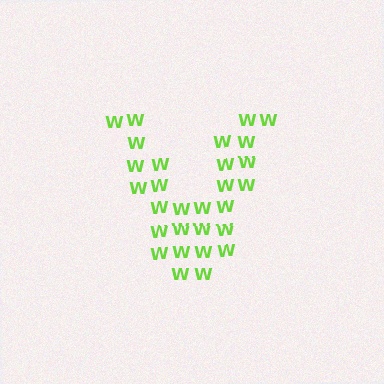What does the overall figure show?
The overall figure shows the letter V.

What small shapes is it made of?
It is made of small letter W's.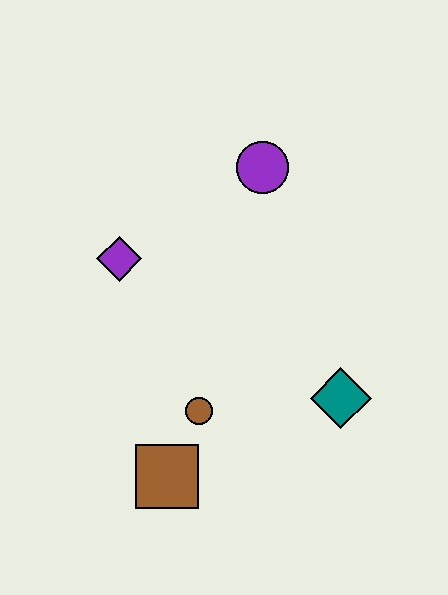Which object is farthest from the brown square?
The purple circle is farthest from the brown square.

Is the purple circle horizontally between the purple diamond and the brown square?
No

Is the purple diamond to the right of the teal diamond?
No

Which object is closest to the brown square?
The brown circle is closest to the brown square.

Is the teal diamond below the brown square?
No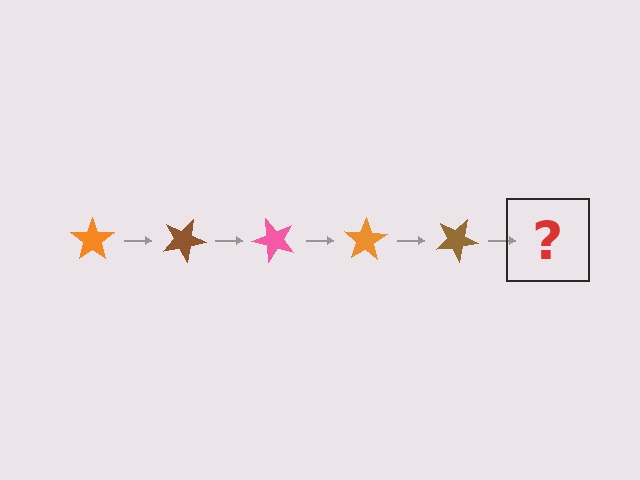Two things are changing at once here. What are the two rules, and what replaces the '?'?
The two rules are that it rotates 25 degrees each step and the color cycles through orange, brown, and pink. The '?' should be a pink star, rotated 125 degrees from the start.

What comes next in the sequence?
The next element should be a pink star, rotated 125 degrees from the start.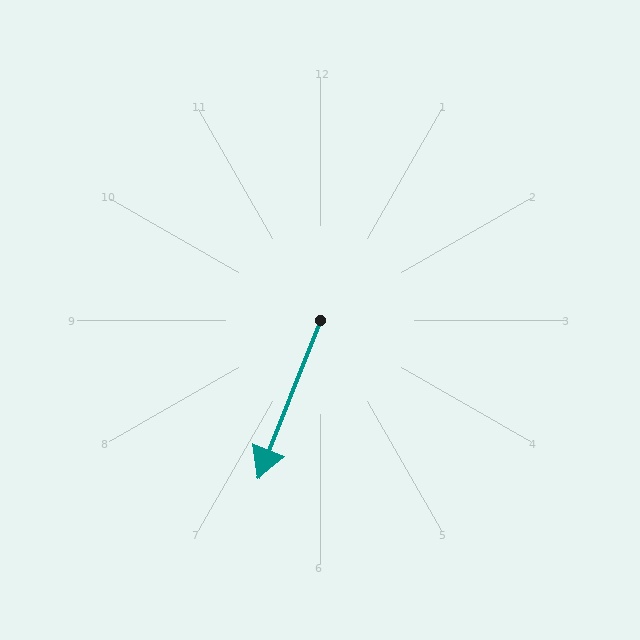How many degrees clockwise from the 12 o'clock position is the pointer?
Approximately 202 degrees.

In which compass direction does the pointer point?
South.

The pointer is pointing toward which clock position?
Roughly 7 o'clock.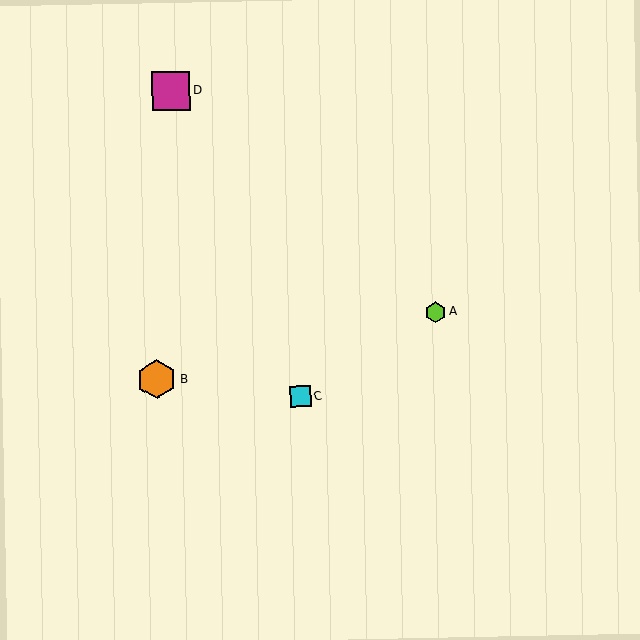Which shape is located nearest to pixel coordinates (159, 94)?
The magenta square (labeled D) at (171, 91) is nearest to that location.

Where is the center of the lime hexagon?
The center of the lime hexagon is at (435, 312).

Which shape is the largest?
The orange hexagon (labeled B) is the largest.